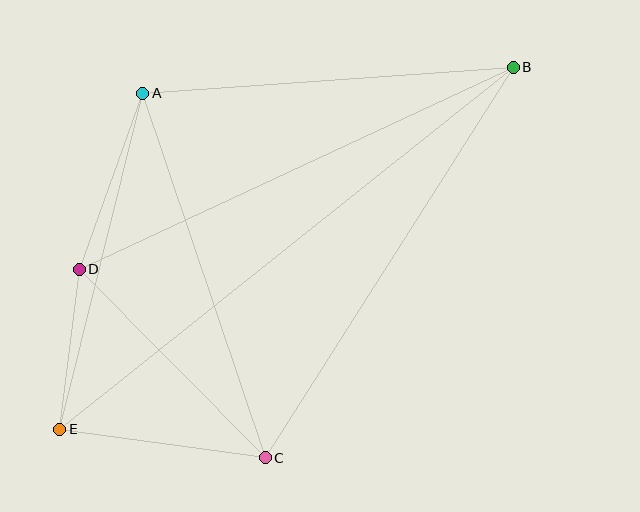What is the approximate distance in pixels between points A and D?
The distance between A and D is approximately 188 pixels.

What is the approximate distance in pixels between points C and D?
The distance between C and D is approximately 265 pixels.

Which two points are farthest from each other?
Points B and E are farthest from each other.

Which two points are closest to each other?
Points D and E are closest to each other.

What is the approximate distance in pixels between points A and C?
The distance between A and C is approximately 385 pixels.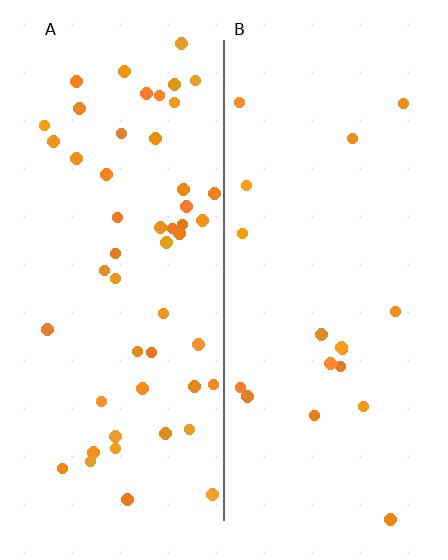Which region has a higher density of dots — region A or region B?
A (the left).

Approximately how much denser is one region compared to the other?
Approximately 2.9× — region A over region B.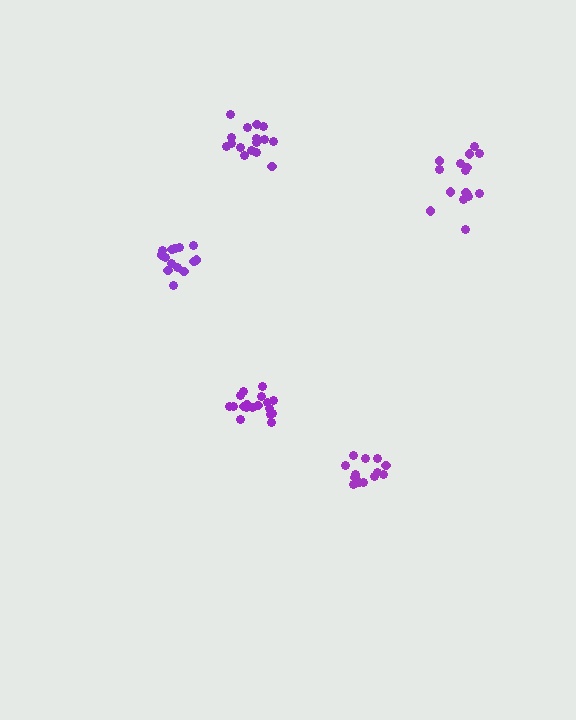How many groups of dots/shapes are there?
There are 5 groups.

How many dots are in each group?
Group 1: 18 dots, Group 2: 15 dots, Group 3: 13 dots, Group 4: 15 dots, Group 5: 16 dots (77 total).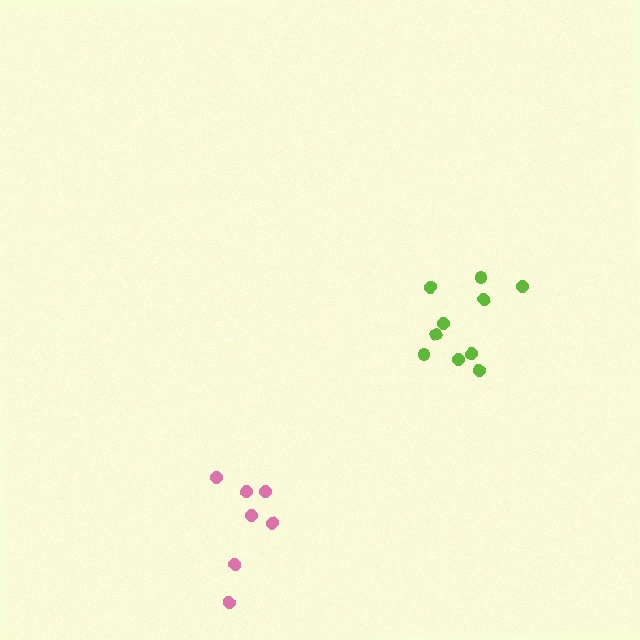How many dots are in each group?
Group 1: 7 dots, Group 2: 10 dots (17 total).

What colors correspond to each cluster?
The clusters are colored: pink, lime.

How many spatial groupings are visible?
There are 2 spatial groupings.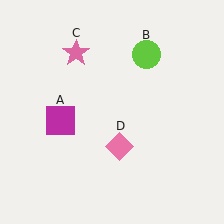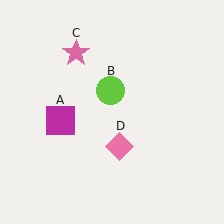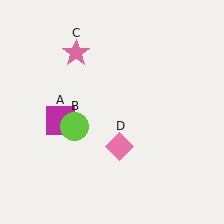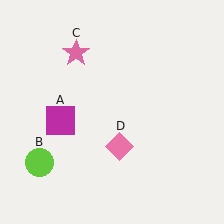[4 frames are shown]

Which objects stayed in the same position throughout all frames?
Magenta square (object A) and pink star (object C) and pink diamond (object D) remained stationary.